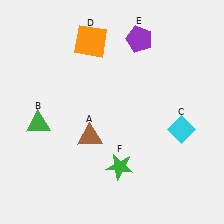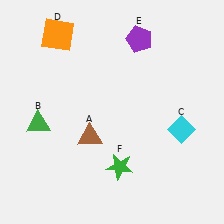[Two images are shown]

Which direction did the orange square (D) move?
The orange square (D) moved left.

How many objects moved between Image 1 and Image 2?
1 object moved between the two images.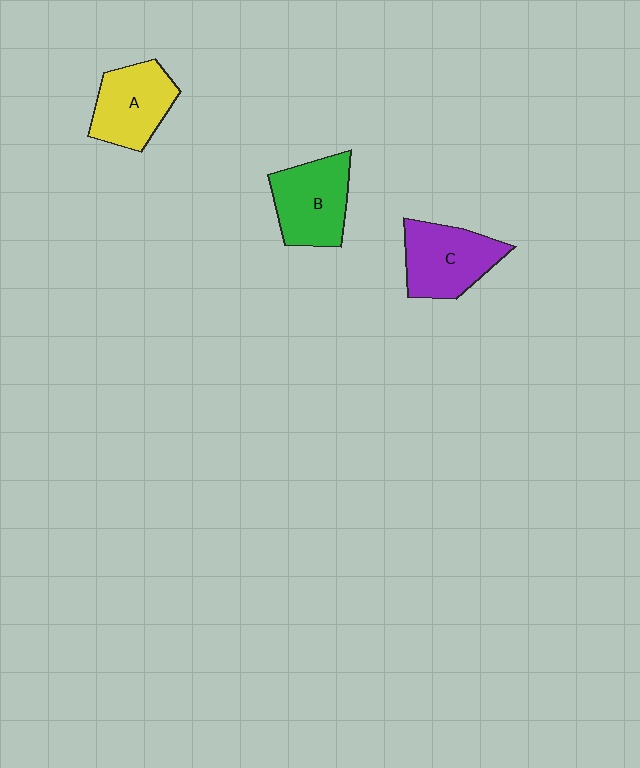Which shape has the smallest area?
Shape A (yellow).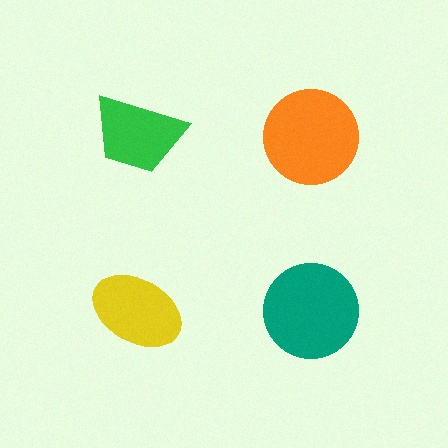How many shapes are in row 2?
2 shapes.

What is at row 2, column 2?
A teal circle.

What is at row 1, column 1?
A green trapezoid.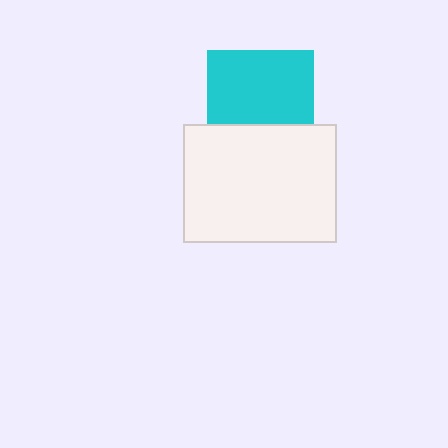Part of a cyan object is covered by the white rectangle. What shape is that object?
It is a square.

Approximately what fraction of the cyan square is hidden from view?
Roughly 31% of the cyan square is hidden behind the white rectangle.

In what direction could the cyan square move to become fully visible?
The cyan square could move up. That would shift it out from behind the white rectangle entirely.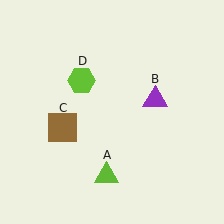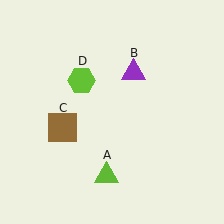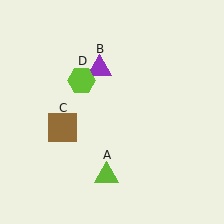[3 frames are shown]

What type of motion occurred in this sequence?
The purple triangle (object B) rotated counterclockwise around the center of the scene.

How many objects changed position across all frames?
1 object changed position: purple triangle (object B).